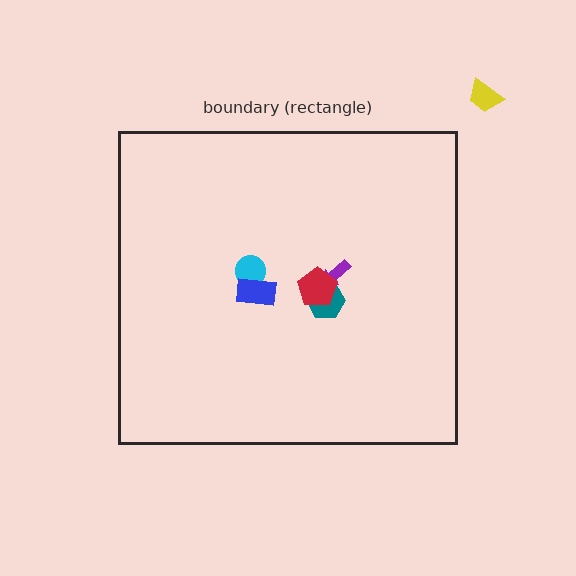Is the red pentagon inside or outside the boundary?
Inside.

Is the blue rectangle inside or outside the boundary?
Inside.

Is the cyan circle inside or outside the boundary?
Inside.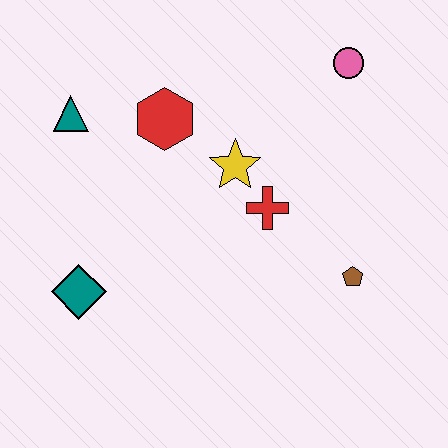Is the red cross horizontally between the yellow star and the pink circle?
Yes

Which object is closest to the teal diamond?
The teal triangle is closest to the teal diamond.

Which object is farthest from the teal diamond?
The pink circle is farthest from the teal diamond.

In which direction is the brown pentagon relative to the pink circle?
The brown pentagon is below the pink circle.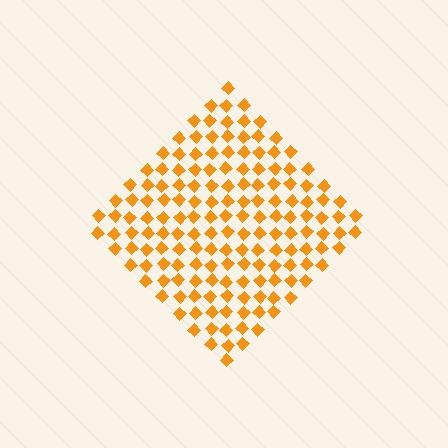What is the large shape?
The large shape is a diamond.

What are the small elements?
The small elements are diamonds.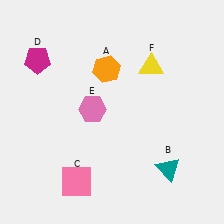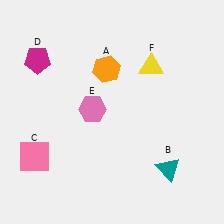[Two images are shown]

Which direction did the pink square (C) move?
The pink square (C) moved left.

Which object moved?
The pink square (C) moved left.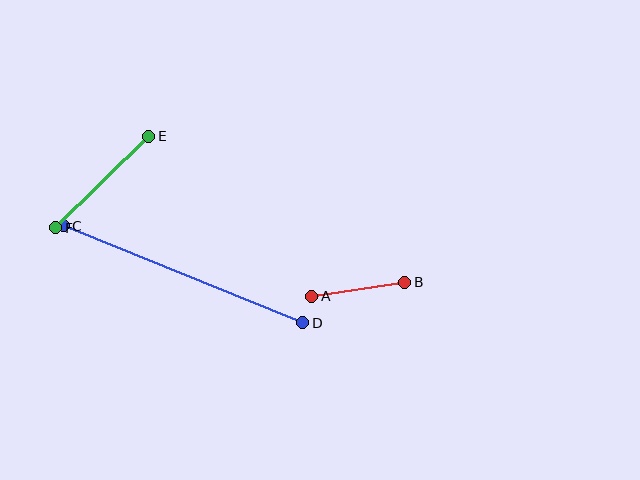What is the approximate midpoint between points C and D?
The midpoint is at approximately (183, 274) pixels.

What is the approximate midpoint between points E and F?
The midpoint is at approximately (102, 182) pixels.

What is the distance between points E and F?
The distance is approximately 130 pixels.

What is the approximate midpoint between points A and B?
The midpoint is at approximately (358, 289) pixels.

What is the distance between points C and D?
The distance is approximately 258 pixels.